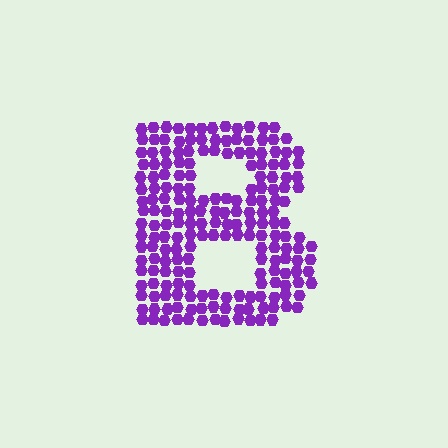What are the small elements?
The small elements are hexagons.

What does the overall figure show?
The overall figure shows the letter B.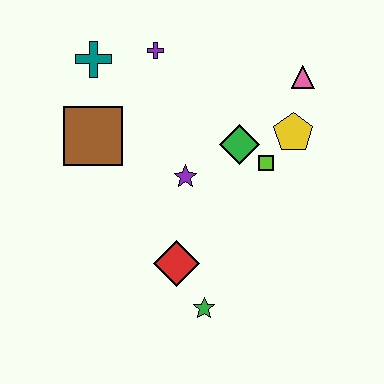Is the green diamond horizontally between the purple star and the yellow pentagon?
Yes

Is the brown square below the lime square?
No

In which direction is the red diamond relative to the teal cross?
The red diamond is below the teal cross.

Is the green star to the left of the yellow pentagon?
Yes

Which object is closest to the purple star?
The green diamond is closest to the purple star.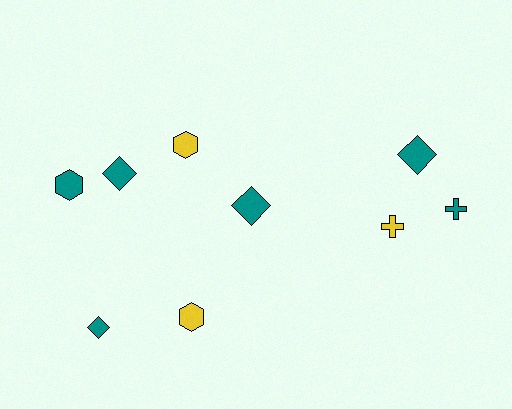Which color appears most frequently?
Teal, with 6 objects.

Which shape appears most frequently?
Diamond, with 4 objects.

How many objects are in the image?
There are 9 objects.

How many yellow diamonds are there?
There are no yellow diamonds.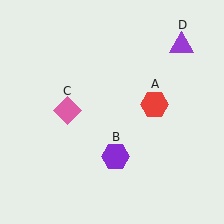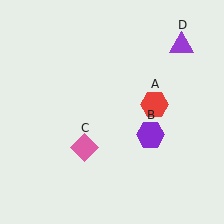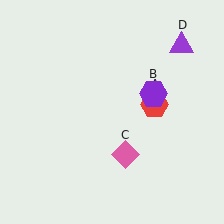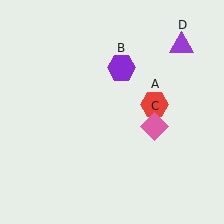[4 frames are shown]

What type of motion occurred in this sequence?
The purple hexagon (object B), pink diamond (object C) rotated counterclockwise around the center of the scene.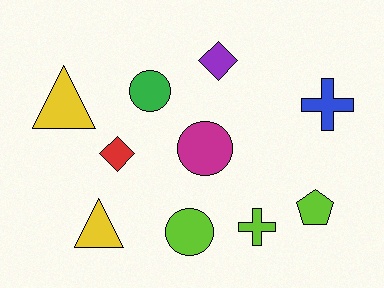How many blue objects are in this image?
There is 1 blue object.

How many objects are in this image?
There are 10 objects.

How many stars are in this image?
There are no stars.